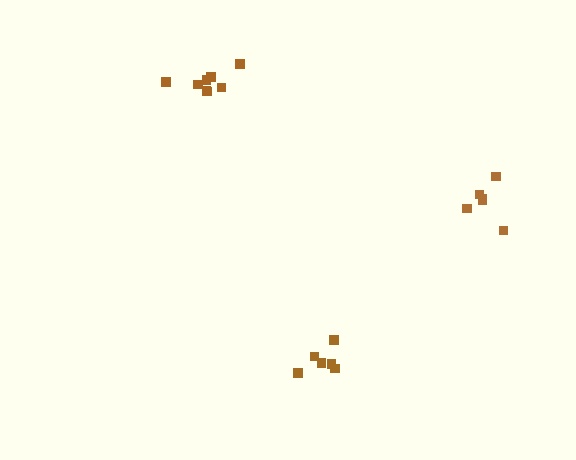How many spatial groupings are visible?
There are 3 spatial groupings.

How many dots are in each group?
Group 1: 8 dots, Group 2: 6 dots, Group 3: 6 dots (20 total).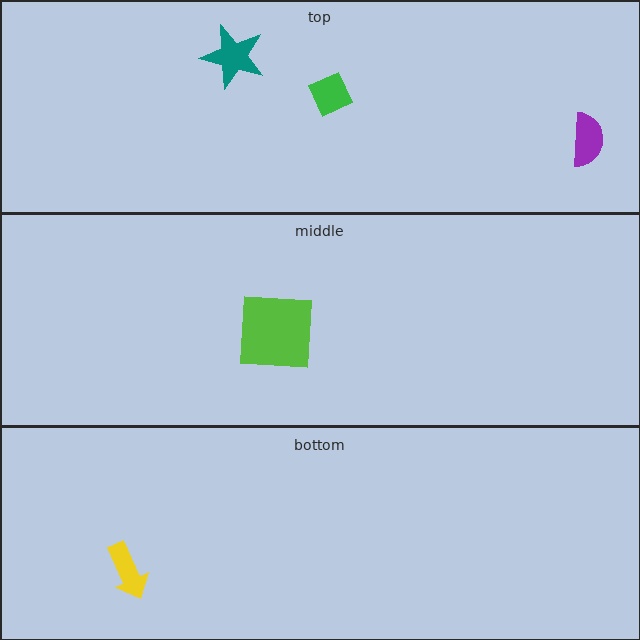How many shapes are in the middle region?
1.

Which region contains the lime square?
The middle region.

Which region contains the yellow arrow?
The bottom region.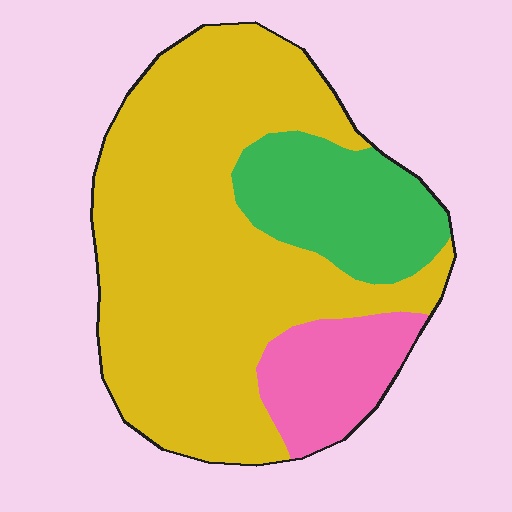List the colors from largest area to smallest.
From largest to smallest: yellow, green, pink.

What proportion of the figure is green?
Green covers 19% of the figure.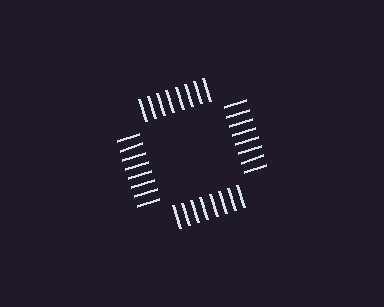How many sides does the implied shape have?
4 sides — the line-ends trace a square.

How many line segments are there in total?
32 — 8 along each of the 4 edges.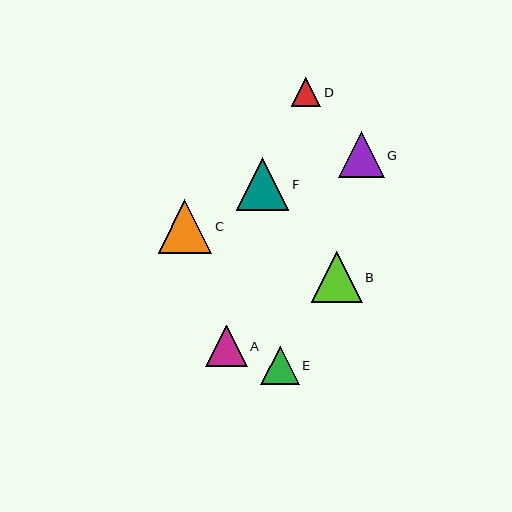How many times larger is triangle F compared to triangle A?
Triangle F is approximately 1.3 times the size of triangle A.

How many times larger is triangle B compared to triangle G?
Triangle B is approximately 1.1 times the size of triangle G.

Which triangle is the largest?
Triangle C is the largest with a size of approximately 54 pixels.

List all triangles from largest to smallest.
From largest to smallest: C, F, B, G, A, E, D.